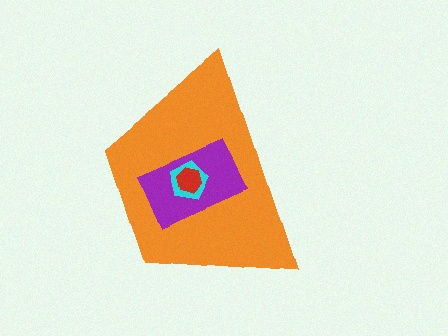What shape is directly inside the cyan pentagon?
The red hexagon.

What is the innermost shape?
The red hexagon.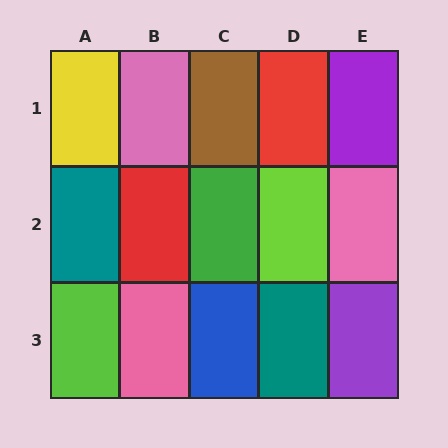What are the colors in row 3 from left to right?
Lime, pink, blue, teal, purple.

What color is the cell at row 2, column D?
Lime.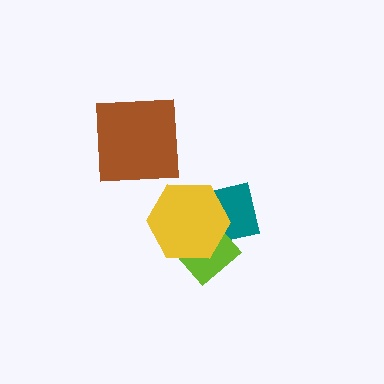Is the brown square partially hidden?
No, no other shape covers it.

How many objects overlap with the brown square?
0 objects overlap with the brown square.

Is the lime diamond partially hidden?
Yes, it is partially covered by another shape.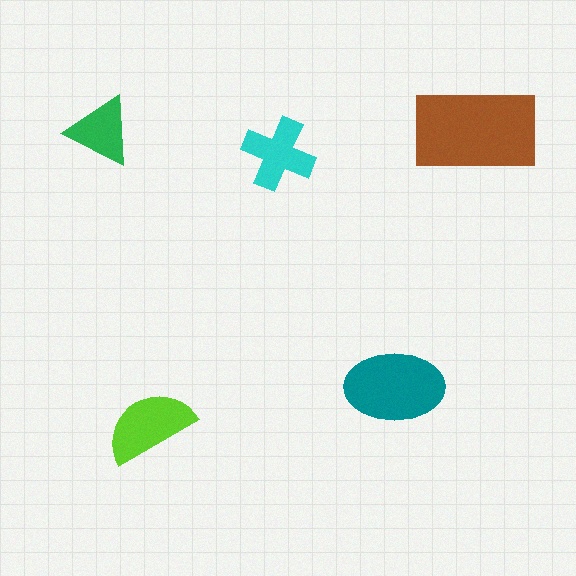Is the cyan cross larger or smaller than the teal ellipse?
Smaller.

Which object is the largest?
The brown rectangle.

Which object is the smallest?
The green triangle.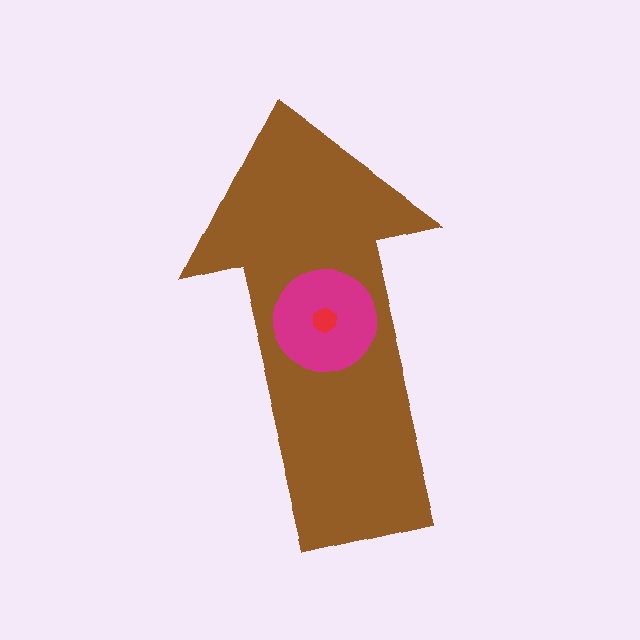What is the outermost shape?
The brown arrow.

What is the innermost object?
The red hexagon.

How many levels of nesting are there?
3.